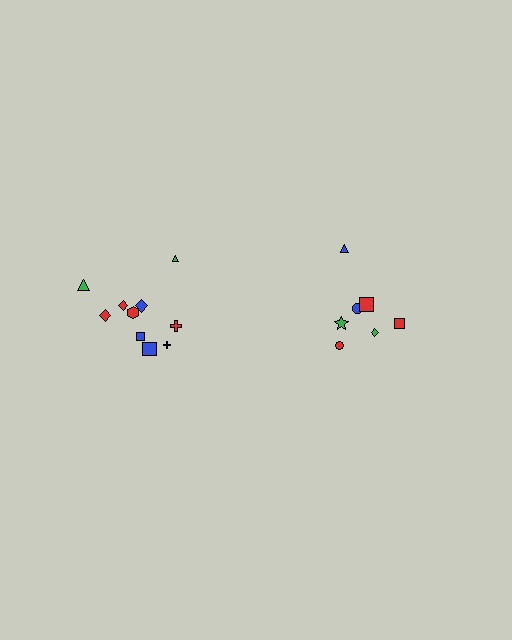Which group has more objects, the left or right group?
The left group.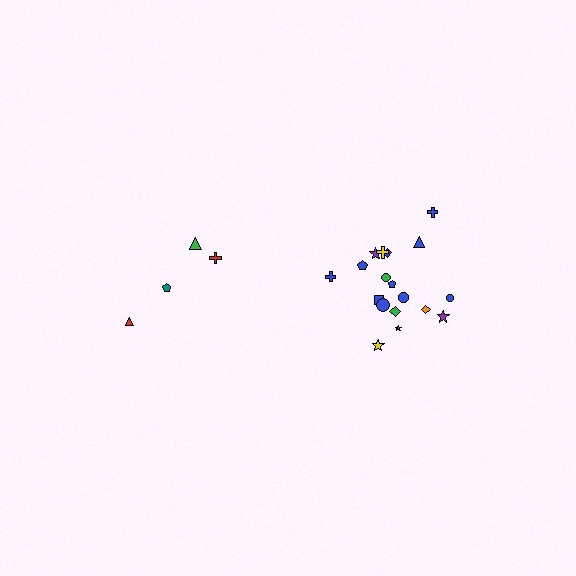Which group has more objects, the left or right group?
The right group.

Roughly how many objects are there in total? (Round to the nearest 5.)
Roughly 20 objects in total.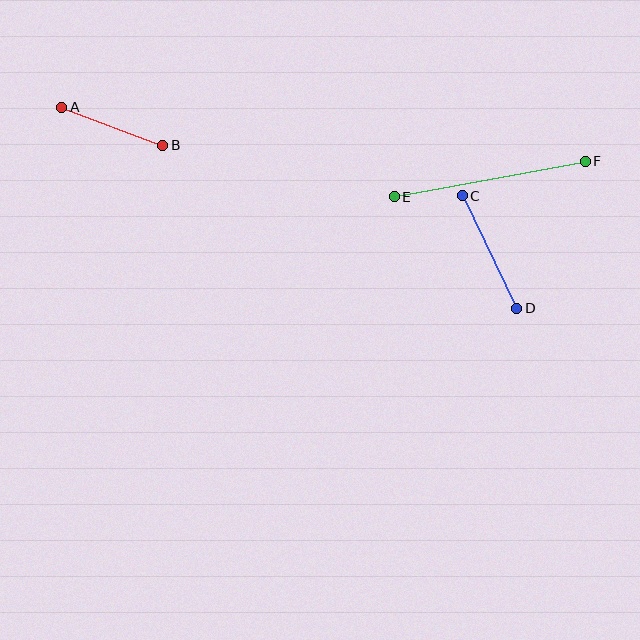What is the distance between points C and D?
The distance is approximately 125 pixels.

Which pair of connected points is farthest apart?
Points E and F are farthest apart.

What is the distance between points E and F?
The distance is approximately 194 pixels.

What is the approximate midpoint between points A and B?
The midpoint is at approximately (112, 126) pixels.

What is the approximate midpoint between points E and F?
The midpoint is at approximately (490, 179) pixels.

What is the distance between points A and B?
The distance is approximately 108 pixels.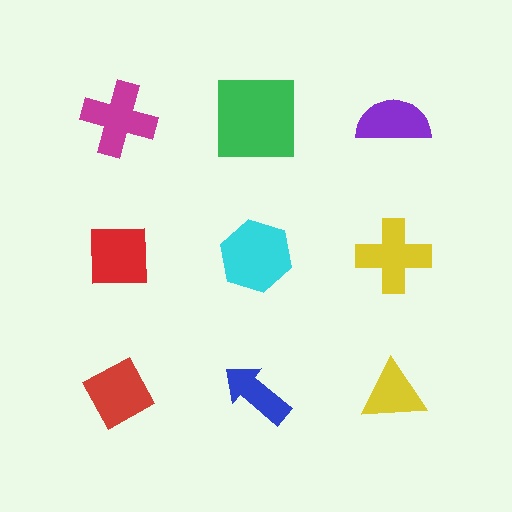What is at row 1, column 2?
A green square.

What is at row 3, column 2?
A blue arrow.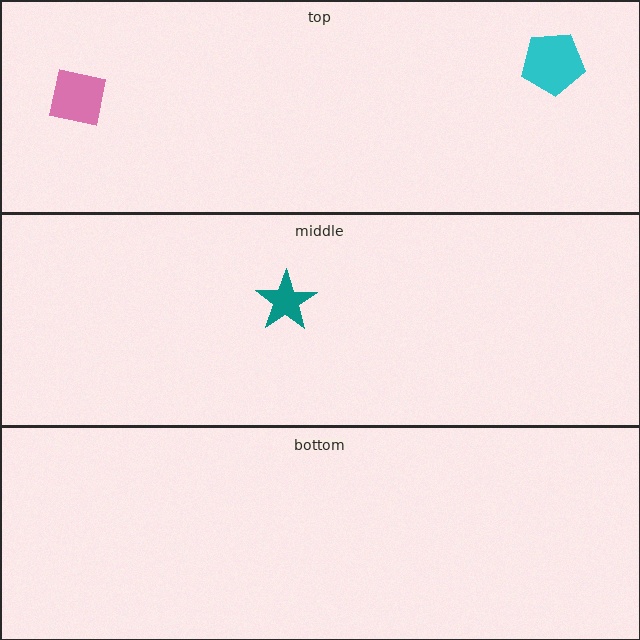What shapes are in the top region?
The cyan pentagon, the pink square.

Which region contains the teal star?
The middle region.